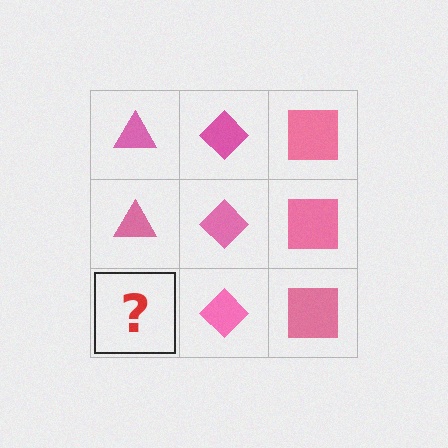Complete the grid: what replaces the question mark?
The question mark should be replaced with a pink triangle.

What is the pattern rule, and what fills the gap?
The rule is that each column has a consistent shape. The gap should be filled with a pink triangle.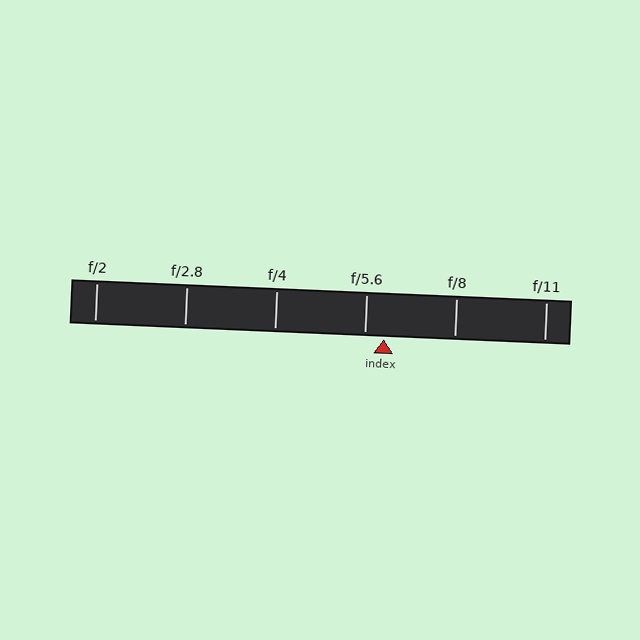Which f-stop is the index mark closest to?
The index mark is closest to f/5.6.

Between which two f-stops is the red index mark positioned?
The index mark is between f/5.6 and f/8.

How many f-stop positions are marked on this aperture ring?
There are 6 f-stop positions marked.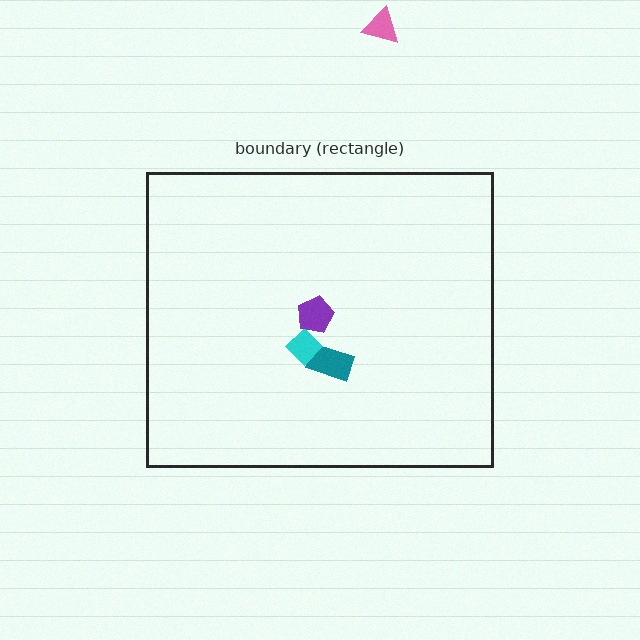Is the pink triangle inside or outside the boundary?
Outside.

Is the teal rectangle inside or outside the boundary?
Inside.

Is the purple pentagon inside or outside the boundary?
Inside.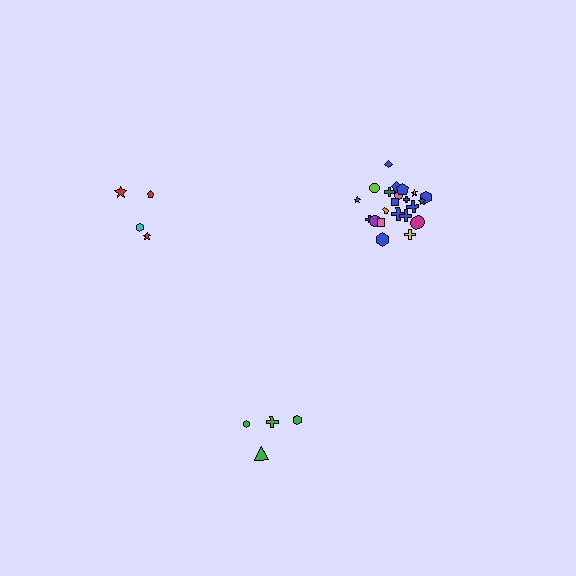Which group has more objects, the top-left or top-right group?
The top-right group.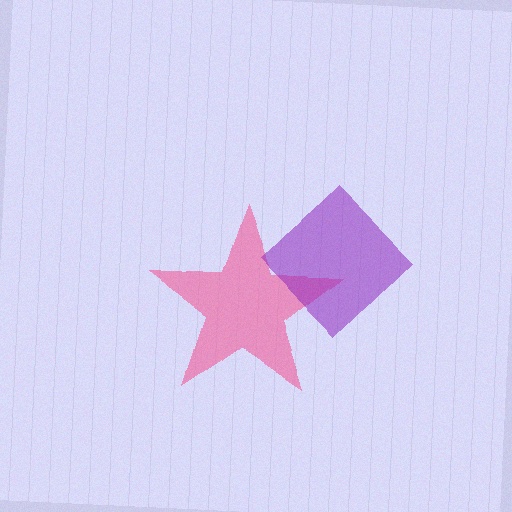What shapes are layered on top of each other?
The layered shapes are: a pink star, a purple diamond.